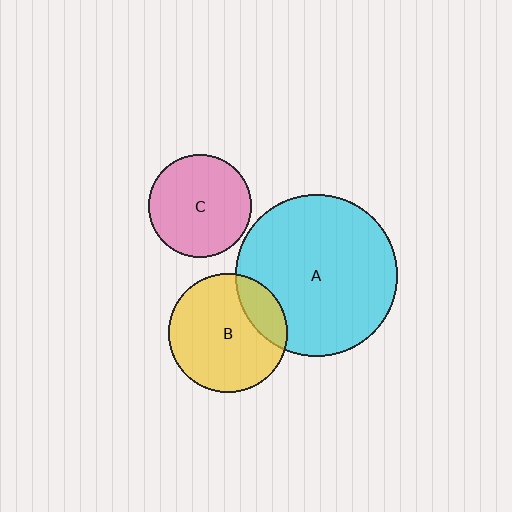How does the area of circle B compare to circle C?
Approximately 1.3 times.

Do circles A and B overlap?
Yes.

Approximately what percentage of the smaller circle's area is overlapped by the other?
Approximately 20%.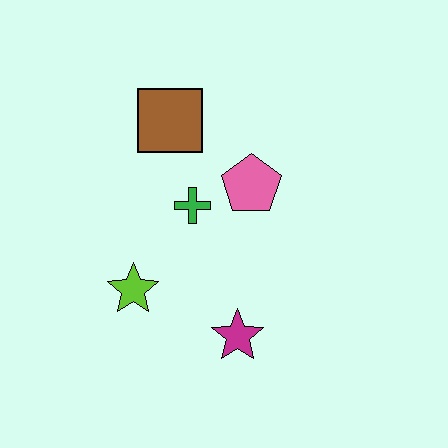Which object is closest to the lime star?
The green cross is closest to the lime star.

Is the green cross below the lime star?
No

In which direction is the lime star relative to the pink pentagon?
The lime star is to the left of the pink pentagon.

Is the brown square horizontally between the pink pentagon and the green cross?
No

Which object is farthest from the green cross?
The magenta star is farthest from the green cross.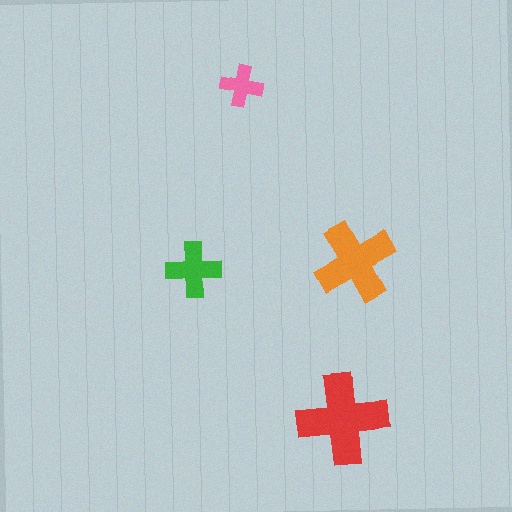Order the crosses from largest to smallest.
the red one, the orange one, the green one, the pink one.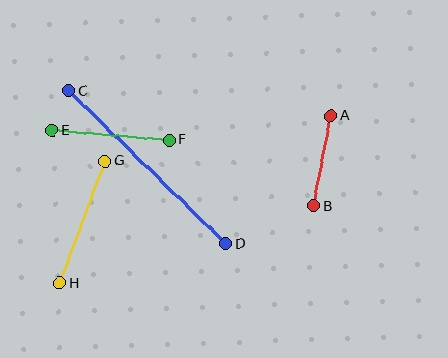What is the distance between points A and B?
The distance is approximately 92 pixels.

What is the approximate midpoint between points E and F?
The midpoint is at approximately (110, 135) pixels.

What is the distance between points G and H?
The distance is approximately 130 pixels.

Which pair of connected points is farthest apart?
Points C and D are farthest apart.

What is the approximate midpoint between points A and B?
The midpoint is at approximately (322, 161) pixels.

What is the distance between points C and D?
The distance is approximately 219 pixels.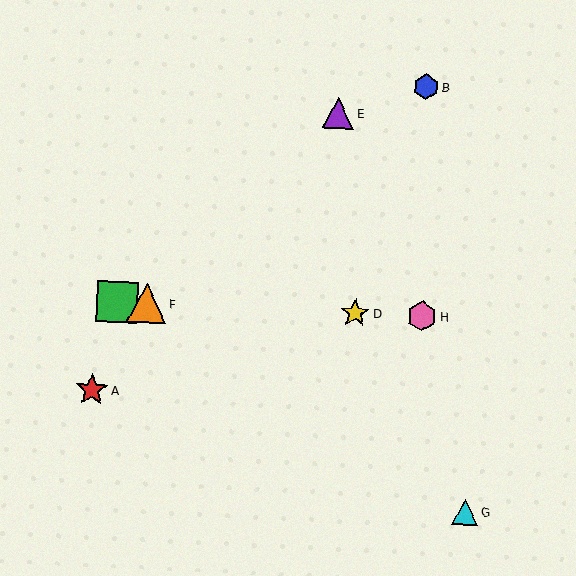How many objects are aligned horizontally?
4 objects (C, D, F, H) are aligned horizontally.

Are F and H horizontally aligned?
Yes, both are at y≈303.